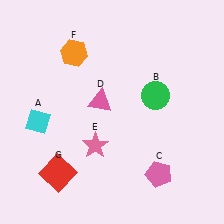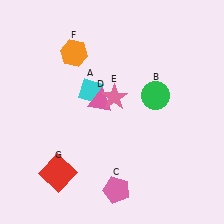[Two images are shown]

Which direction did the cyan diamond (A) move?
The cyan diamond (A) moved right.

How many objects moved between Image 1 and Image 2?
3 objects moved between the two images.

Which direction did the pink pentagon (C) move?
The pink pentagon (C) moved left.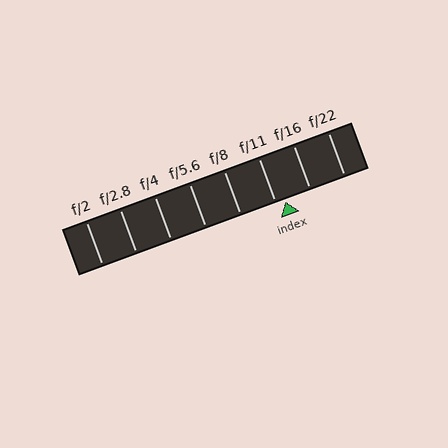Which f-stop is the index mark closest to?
The index mark is closest to f/11.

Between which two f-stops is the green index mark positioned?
The index mark is between f/11 and f/16.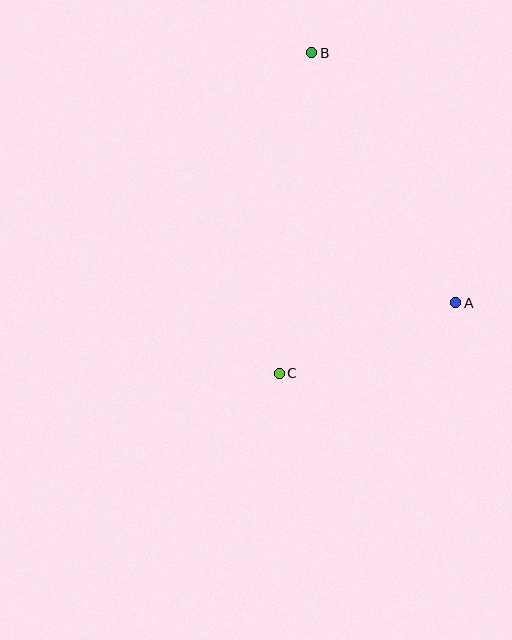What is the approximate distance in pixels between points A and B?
The distance between A and B is approximately 288 pixels.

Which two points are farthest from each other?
Points B and C are farthest from each other.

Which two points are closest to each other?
Points A and C are closest to each other.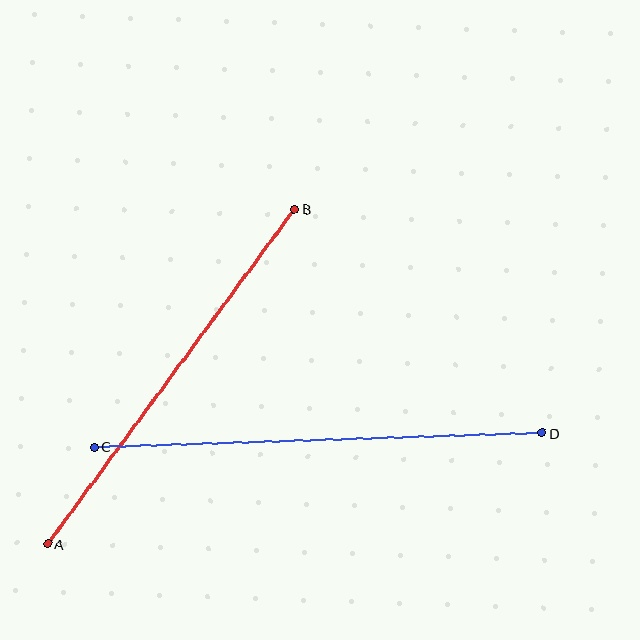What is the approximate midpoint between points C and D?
The midpoint is at approximately (318, 440) pixels.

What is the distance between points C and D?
The distance is approximately 449 pixels.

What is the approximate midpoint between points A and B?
The midpoint is at approximately (171, 377) pixels.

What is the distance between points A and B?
The distance is approximately 416 pixels.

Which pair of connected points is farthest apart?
Points C and D are farthest apart.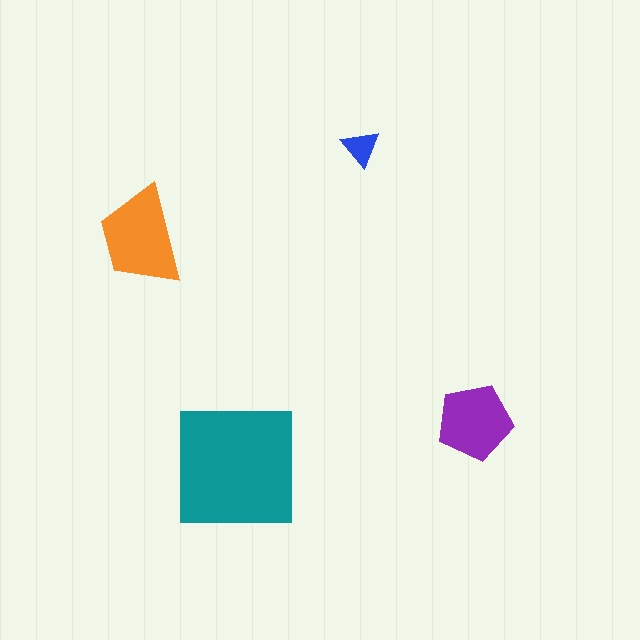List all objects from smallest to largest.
The blue triangle, the purple pentagon, the orange trapezoid, the teal square.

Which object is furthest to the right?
The purple pentagon is rightmost.